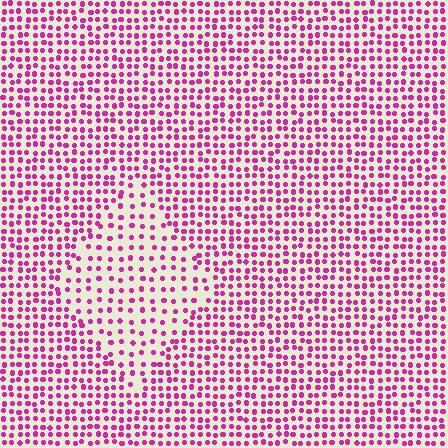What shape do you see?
I see a diamond.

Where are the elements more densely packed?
The elements are more densely packed outside the diamond boundary.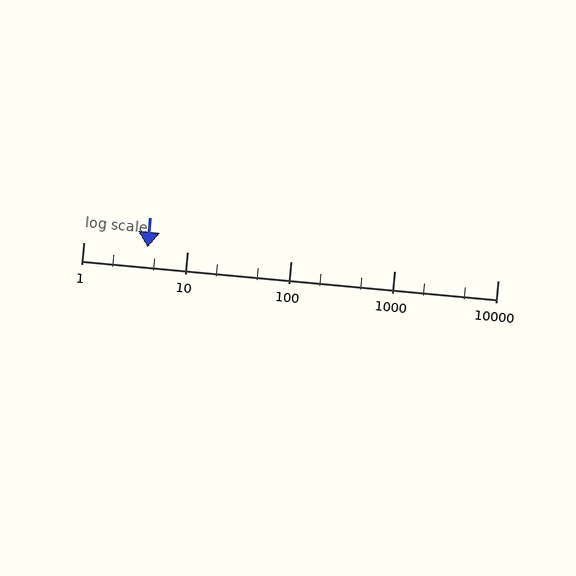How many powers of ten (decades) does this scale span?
The scale spans 4 decades, from 1 to 10000.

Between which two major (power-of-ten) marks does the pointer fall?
The pointer is between 1 and 10.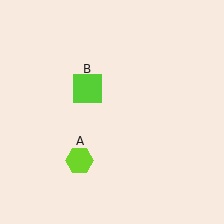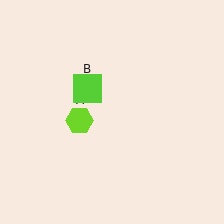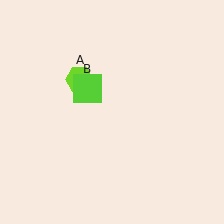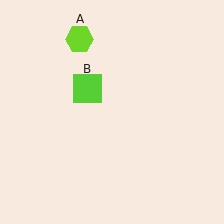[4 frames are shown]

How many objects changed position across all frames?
1 object changed position: lime hexagon (object A).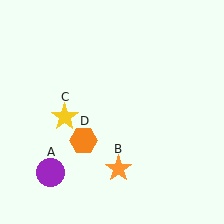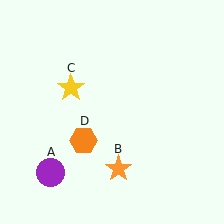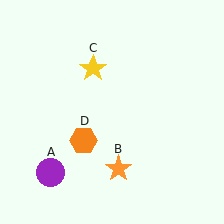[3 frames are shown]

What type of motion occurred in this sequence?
The yellow star (object C) rotated clockwise around the center of the scene.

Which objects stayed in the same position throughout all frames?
Purple circle (object A) and orange star (object B) and orange hexagon (object D) remained stationary.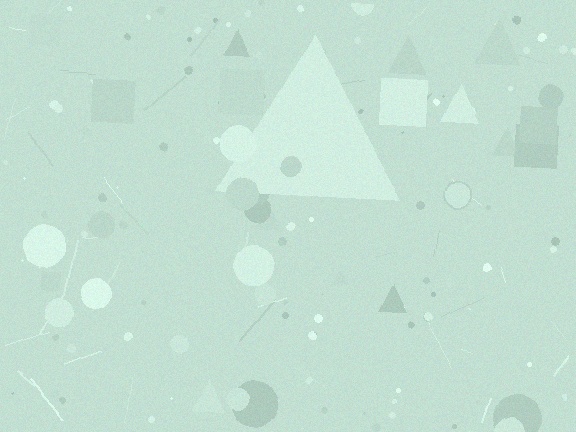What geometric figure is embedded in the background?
A triangle is embedded in the background.